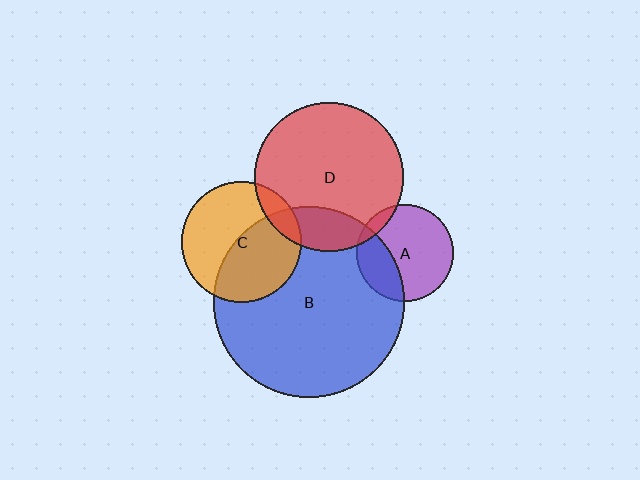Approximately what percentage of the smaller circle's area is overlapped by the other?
Approximately 10%.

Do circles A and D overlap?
Yes.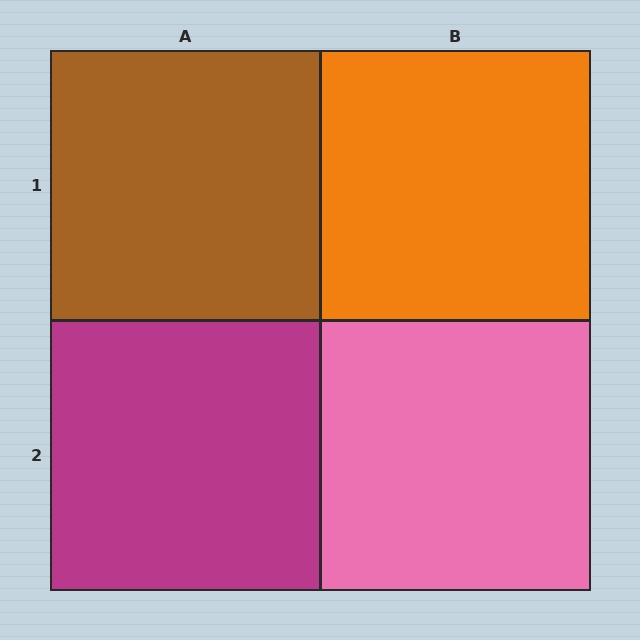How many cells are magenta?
1 cell is magenta.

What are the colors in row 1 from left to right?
Brown, orange.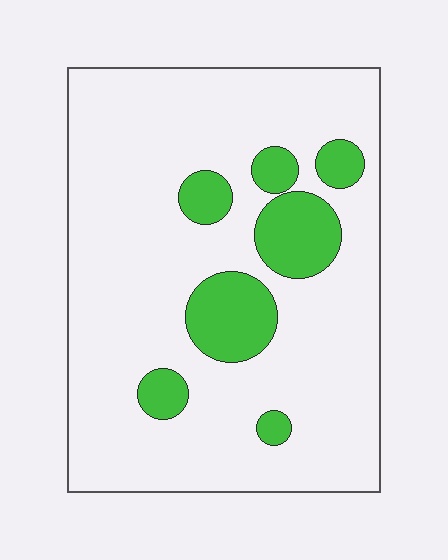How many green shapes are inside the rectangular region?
7.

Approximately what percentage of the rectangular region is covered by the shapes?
Approximately 15%.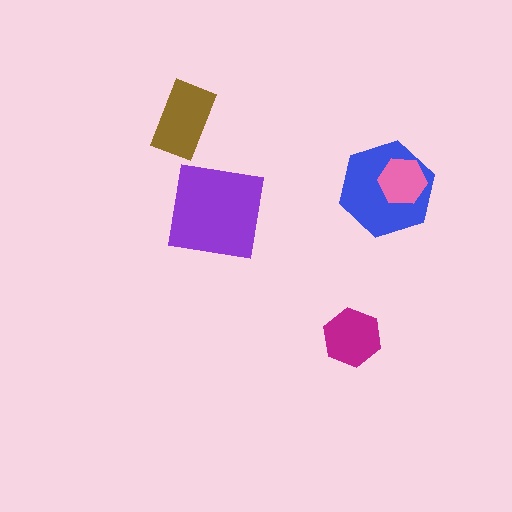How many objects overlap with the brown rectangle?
0 objects overlap with the brown rectangle.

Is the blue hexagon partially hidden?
Yes, it is partially covered by another shape.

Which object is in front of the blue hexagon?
The pink hexagon is in front of the blue hexagon.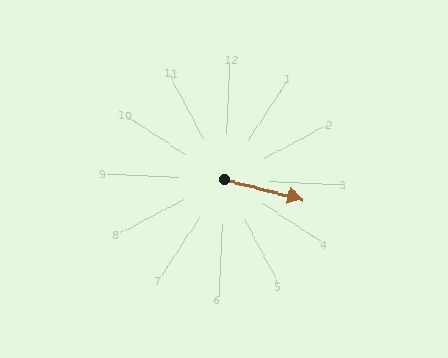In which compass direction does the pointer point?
East.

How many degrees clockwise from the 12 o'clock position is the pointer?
Approximately 101 degrees.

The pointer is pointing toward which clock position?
Roughly 3 o'clock.